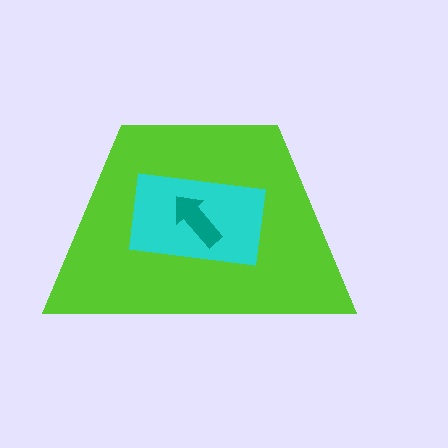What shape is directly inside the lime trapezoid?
The cyan rectangle.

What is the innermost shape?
The teal arrow.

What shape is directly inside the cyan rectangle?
The teal arrow.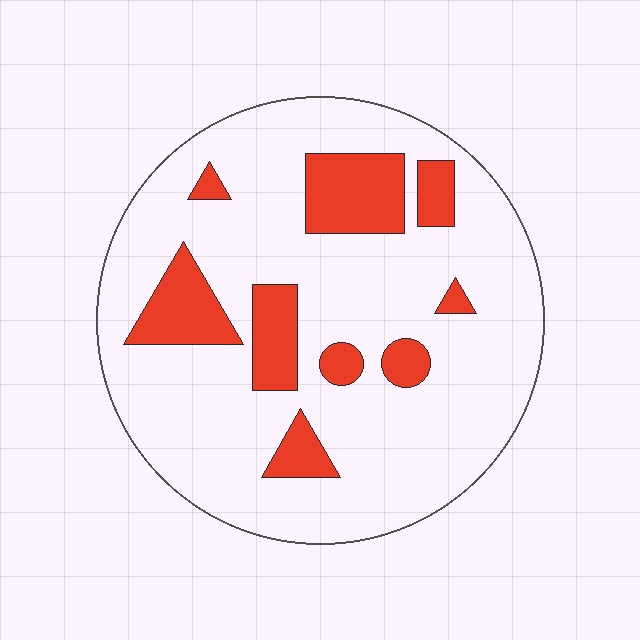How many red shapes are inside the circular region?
9.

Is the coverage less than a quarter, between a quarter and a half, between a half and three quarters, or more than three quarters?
Less than a quarter.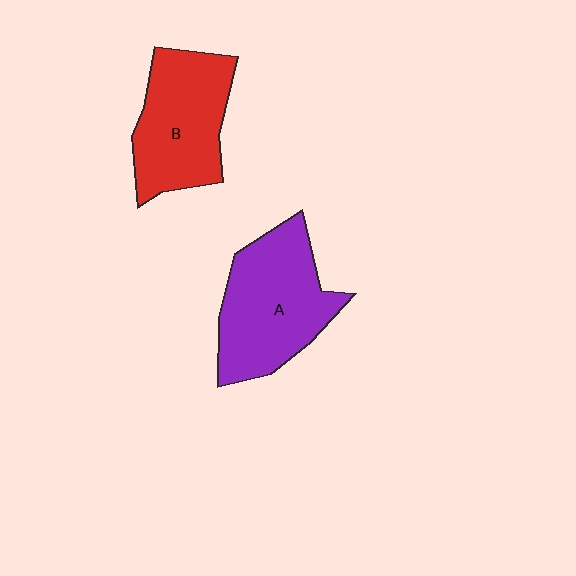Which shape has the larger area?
Shape A (purple).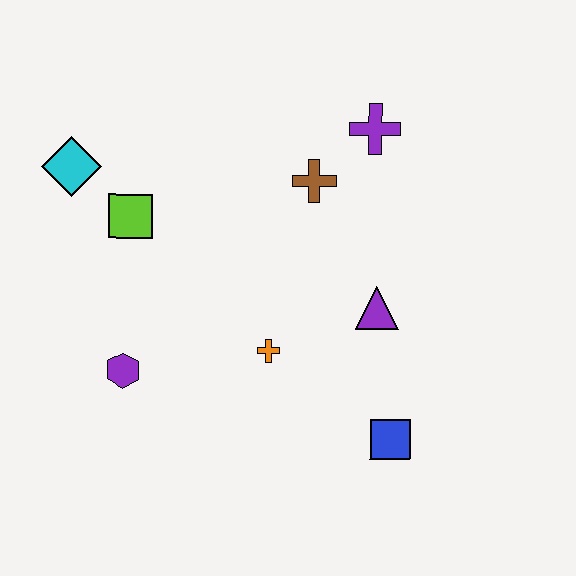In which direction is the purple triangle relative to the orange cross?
The purple triangle is to the right of the orange cross.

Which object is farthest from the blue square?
The cyan diamond is farthest from the blue square.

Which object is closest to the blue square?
The purple triangle is closest to the blue square.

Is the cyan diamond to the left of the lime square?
Yes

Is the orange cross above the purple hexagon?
Yes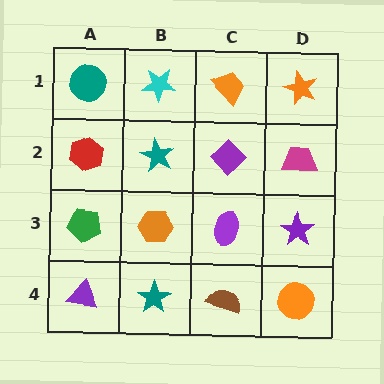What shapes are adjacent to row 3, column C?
A purple diamond (row 2, column C), a brown semicircle (row 4, column C), an orange hexagon (row 3, column B), a purple star (row 3, column D).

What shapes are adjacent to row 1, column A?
A red hexagon (row 2, column A), a cyan star (row 1, column B).